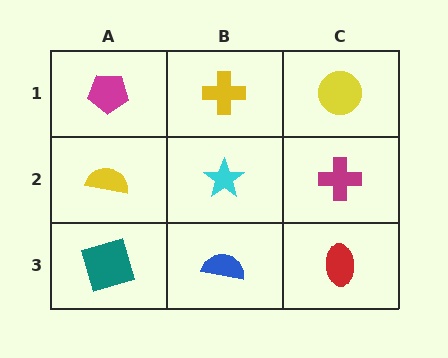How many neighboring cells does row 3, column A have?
2.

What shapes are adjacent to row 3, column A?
A yellow semicircle (row 2, column A), a blue semicircle (row 3, column B).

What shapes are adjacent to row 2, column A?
A magenta pentagon (row 1, column A), a teal square (row 3, column A), a cyan star (row 2, column B).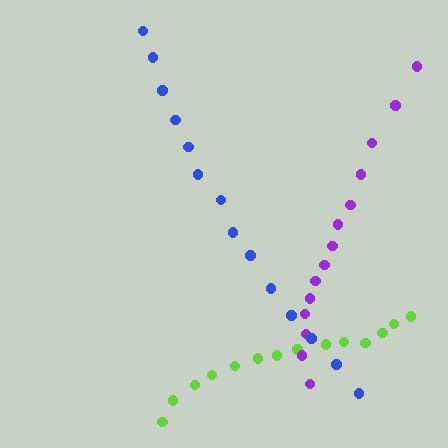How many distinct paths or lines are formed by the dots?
There are 3 distinct paths.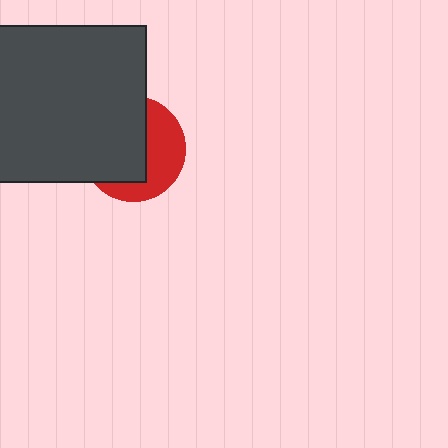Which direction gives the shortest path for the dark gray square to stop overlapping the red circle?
Moving left gives the shortest separation.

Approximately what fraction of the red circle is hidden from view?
Roughly 58% of the red circle is hidden behind the dark gray square.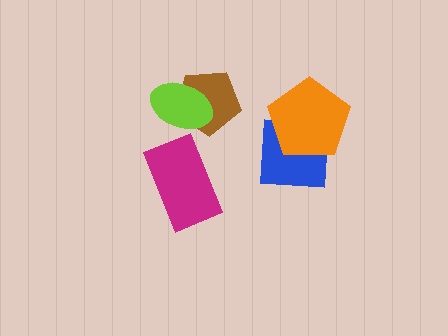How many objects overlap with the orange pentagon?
1 object overlaps with the orange pentagon.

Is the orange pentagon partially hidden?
No, no other shape covers it.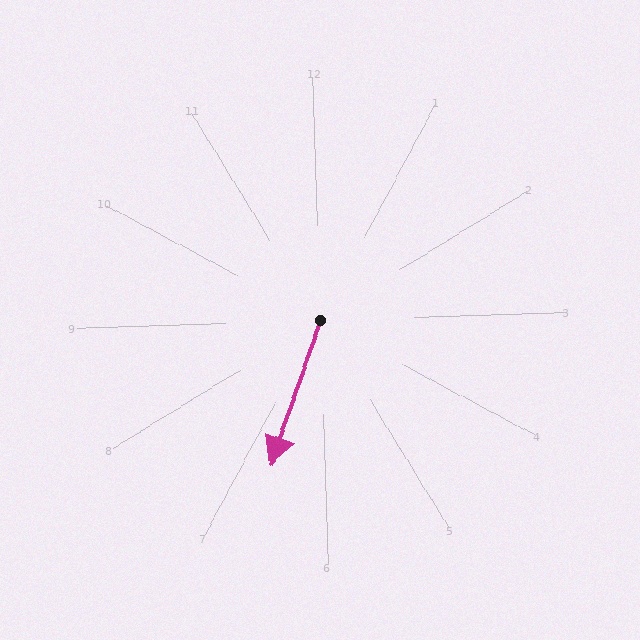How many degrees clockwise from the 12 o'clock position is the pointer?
Approximately 201 degrees.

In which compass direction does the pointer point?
South.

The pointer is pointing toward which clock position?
Roughly 7 o'clock.